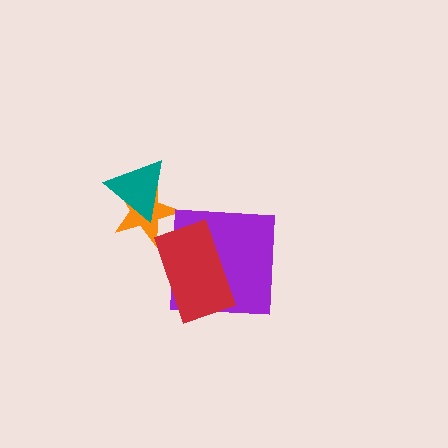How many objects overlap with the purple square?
1 object overlaps with the purple square.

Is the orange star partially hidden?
Yes, it is partially covered by another shape.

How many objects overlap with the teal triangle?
1 object overlaps with the teal triangle.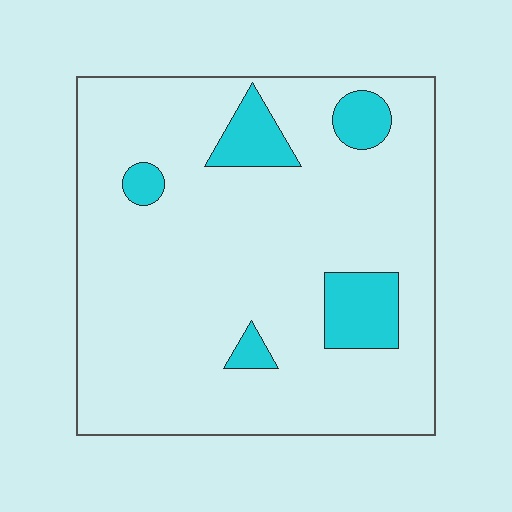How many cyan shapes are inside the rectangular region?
5.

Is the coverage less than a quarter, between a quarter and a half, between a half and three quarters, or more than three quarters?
Less than a quarter.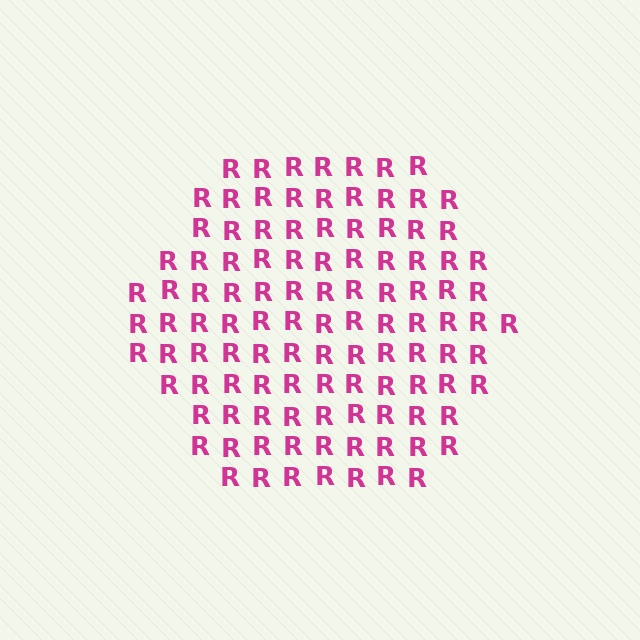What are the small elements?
The small elements are letter R's.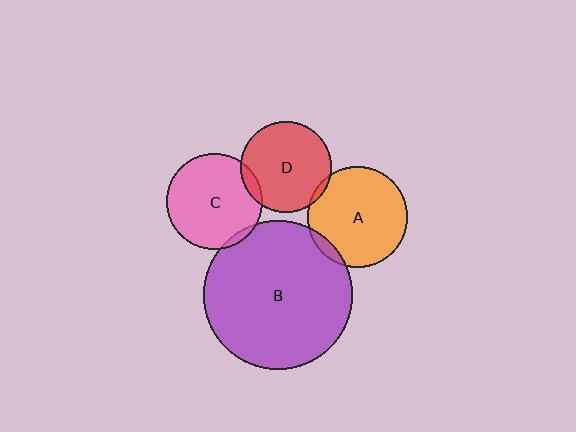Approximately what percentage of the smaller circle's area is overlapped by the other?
Approximately 5%.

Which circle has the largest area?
Circle B (purple).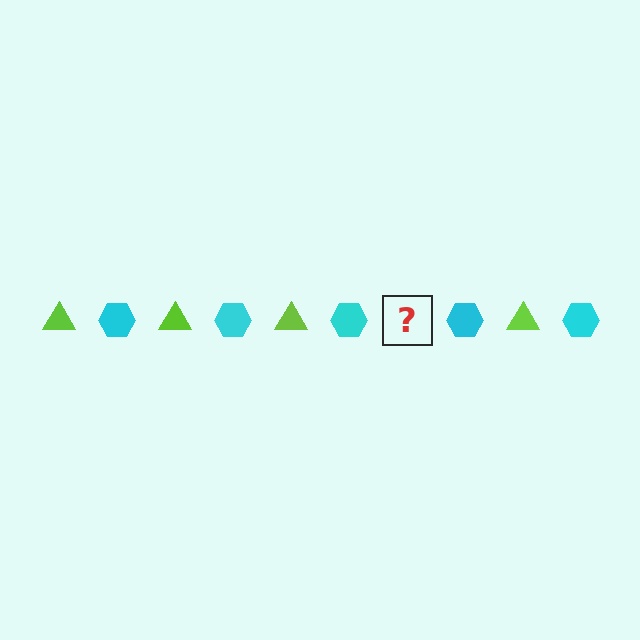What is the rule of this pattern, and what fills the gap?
The rule is that the pattern alternates between lime triangle and cyan hexagon. The gap should be filled with a lime triangle.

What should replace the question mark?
The question mark should be replaced with a lime triangle.